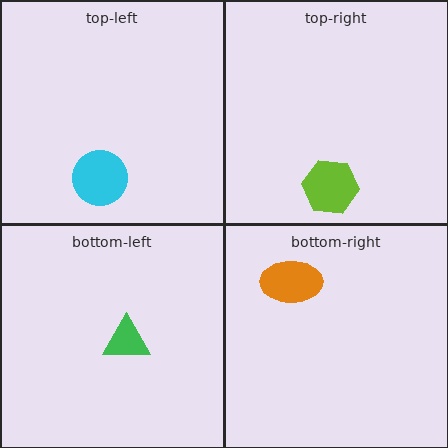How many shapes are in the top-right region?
1.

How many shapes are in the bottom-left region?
1.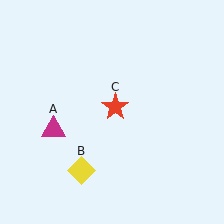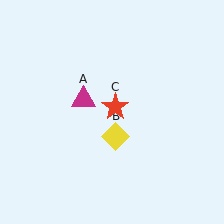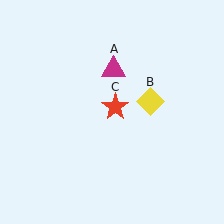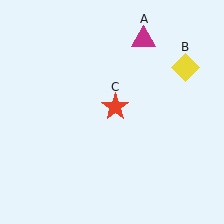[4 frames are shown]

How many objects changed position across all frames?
2 objects changed position: magenta triangle (object A), yellow diamond (object B).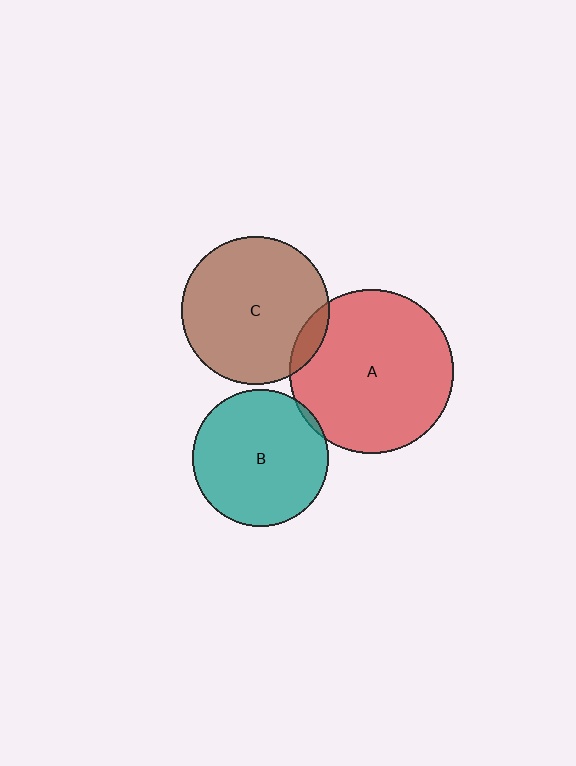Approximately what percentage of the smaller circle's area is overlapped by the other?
Approximately 10%.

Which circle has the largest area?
Circle A (red).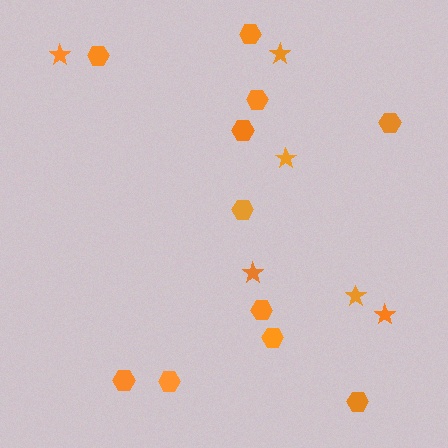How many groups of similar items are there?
There are 2 groups: one group of hexagons (11) and one group of stars (6).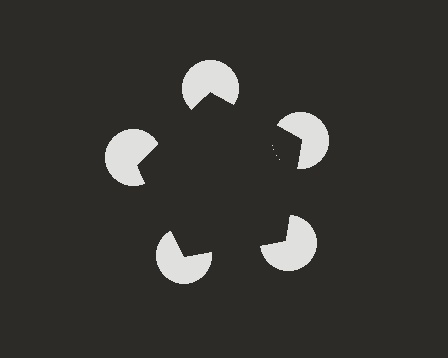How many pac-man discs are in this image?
There are 5 — one at each vertex of the illusory pentagon.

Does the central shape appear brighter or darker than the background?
It typically appears slightly darker than the background, even though no actual brightness change is drawn.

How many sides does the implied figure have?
5 sides.